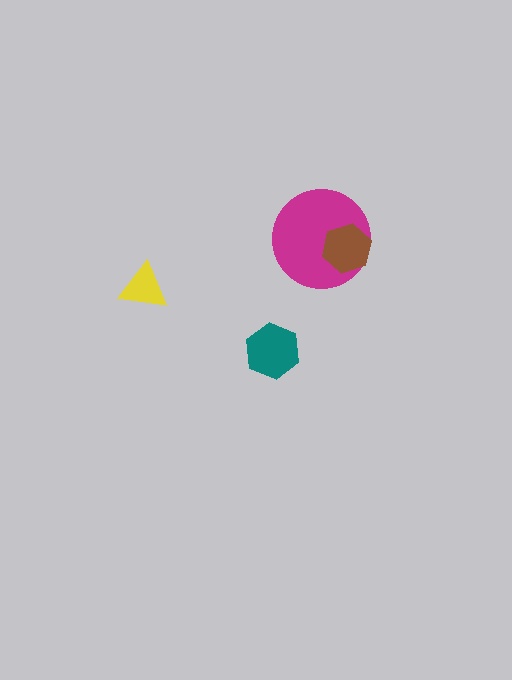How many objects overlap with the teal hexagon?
0 objects overlap with the teal hexagon.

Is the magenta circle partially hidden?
Yes, it is partially covered by another shape.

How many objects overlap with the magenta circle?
1 object overlaps with the magenta circle.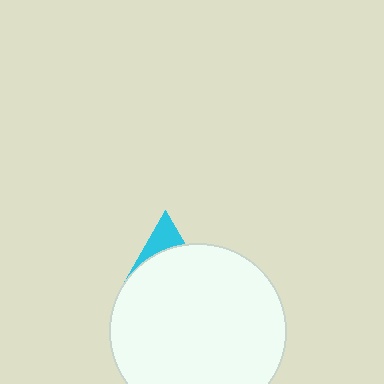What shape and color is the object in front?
The object in front is a white circle.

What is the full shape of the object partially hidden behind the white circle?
The partially hidden object is a cyan triangle.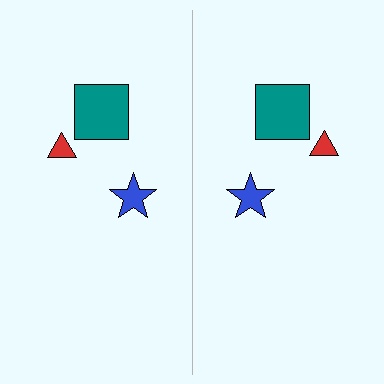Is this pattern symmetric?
Yes, this pattern has bilateral (reflection) symmetry.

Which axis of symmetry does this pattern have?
The pattern has a vertical axis of symmetry running through the center of the image.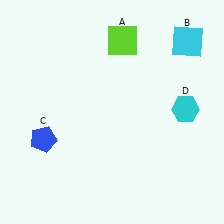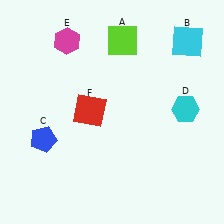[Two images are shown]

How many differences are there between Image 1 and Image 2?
There are 2 differences between the two images.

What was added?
A magenta hexagon (E), a red square (F) were added in Image 2.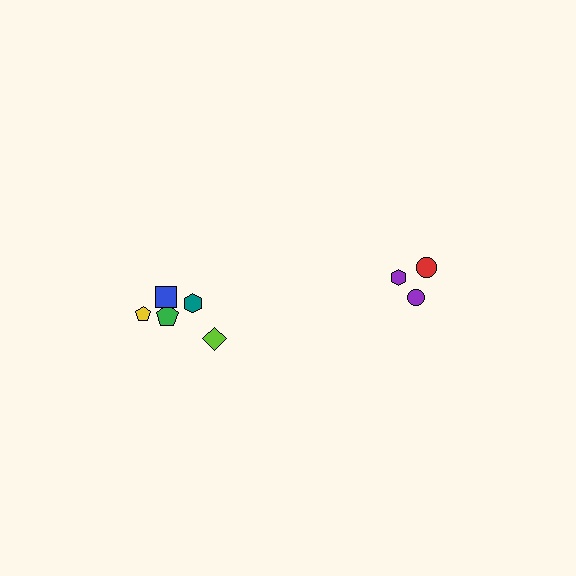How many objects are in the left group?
There are 5 objects.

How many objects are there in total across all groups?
There are 8 objects.